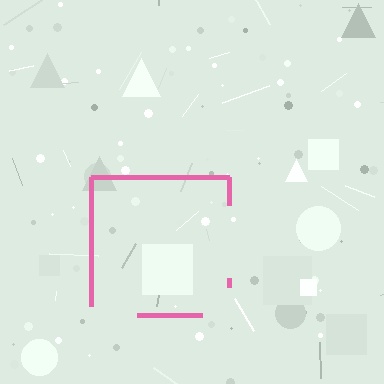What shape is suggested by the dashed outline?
The dashed outline suggests a square.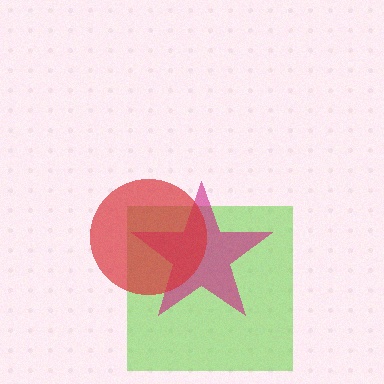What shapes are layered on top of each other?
The layered shapes are: a lime square, a magenta star, a red circle.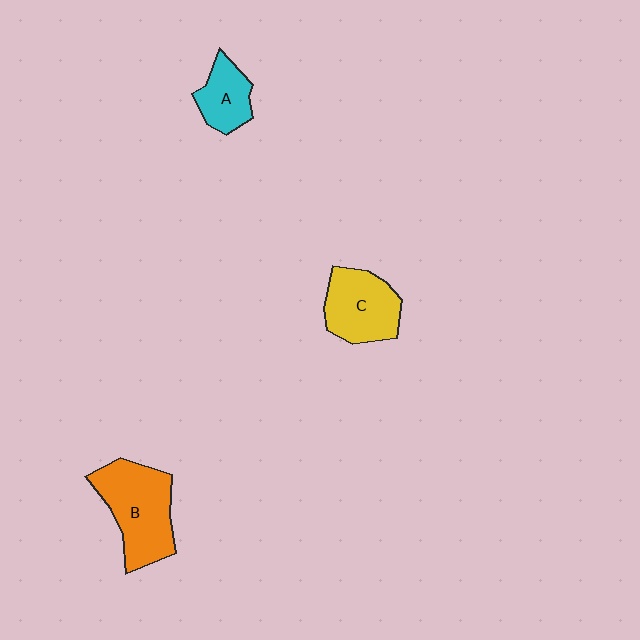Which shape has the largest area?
Shape B (orange).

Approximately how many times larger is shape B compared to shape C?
Approximately 1.3 times.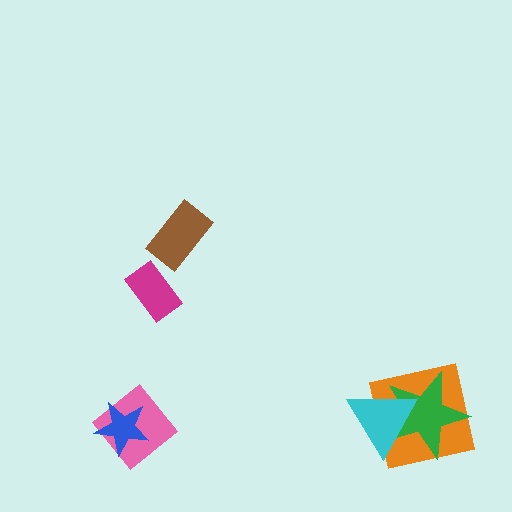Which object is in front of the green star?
The cyan triangle is in front of the green star.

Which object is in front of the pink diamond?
The blue star is in front of the pink diamond.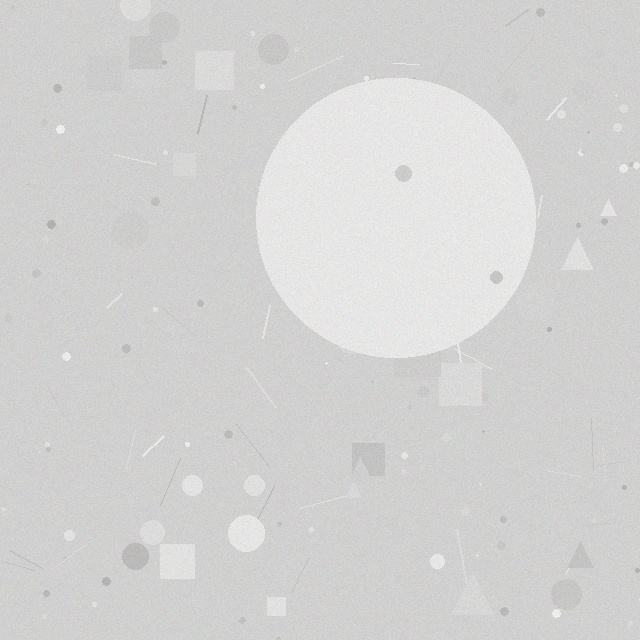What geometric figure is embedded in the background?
A circle is embedded in the background.